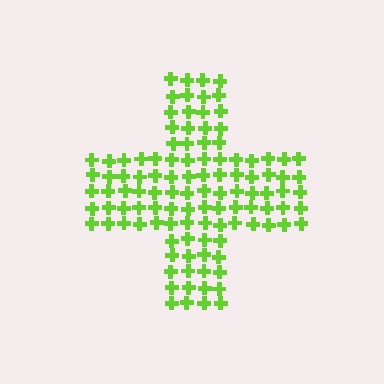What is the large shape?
The large shape is a cross.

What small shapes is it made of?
It is made of small crosses.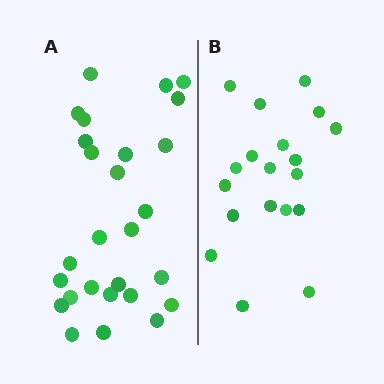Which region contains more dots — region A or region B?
Region A (the left region) has more dots.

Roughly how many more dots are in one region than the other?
Region A has roughly 8 or so more dots than region B.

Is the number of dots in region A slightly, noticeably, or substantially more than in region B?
Region A has noticeably more, but not dramatically so. The ratio is roughly 1.4 to 1.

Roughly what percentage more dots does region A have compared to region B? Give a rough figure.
About 40% more.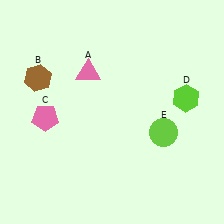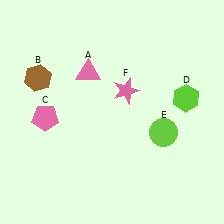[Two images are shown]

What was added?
A pink star (F) was added in Image 2.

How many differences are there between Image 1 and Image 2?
There is 1 difference between the two images.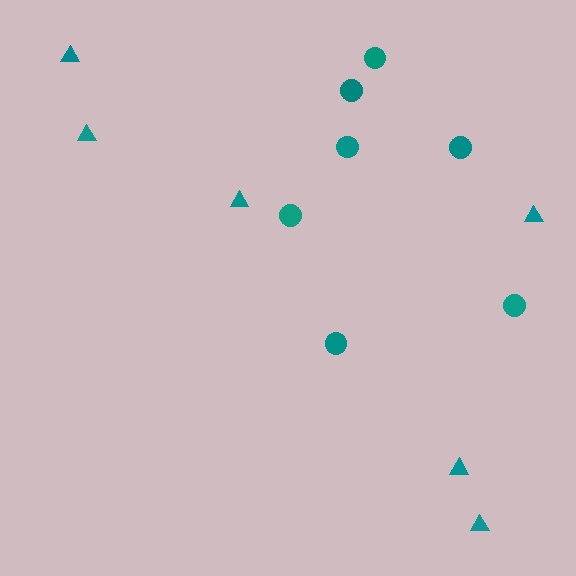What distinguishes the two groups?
There are 2 groups: one group of circles (7) and one group of triangles (6).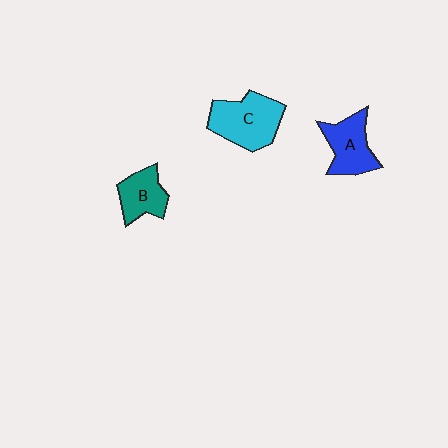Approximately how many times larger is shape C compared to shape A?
Approximately 1.3 times.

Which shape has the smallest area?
Shape B (teal).